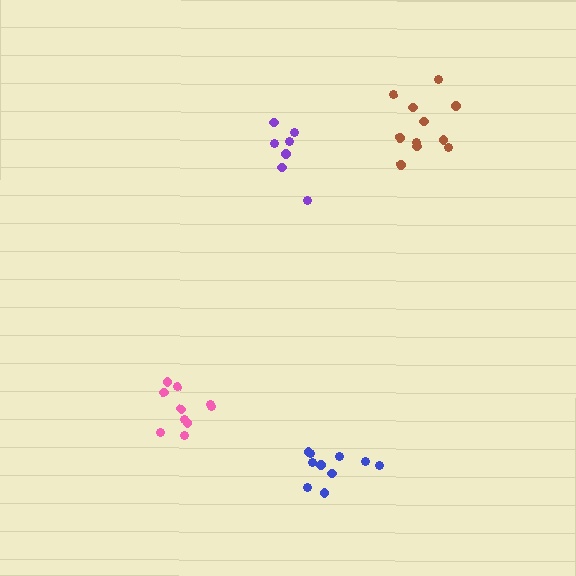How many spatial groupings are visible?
There are 4 spatial groupings.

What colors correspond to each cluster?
The clusters are colored: purple, pink, brown, blue.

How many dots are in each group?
Group 1: 7 dots, Group 2: 10 dots, Group 3: 11 dots, Group 4: 10 dots (38 total).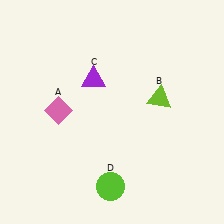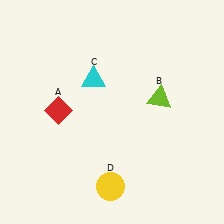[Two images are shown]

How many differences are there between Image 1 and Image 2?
There are 3 differences between the two images.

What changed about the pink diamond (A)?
In Image 1, A is pink. In Image 2, it changed to red.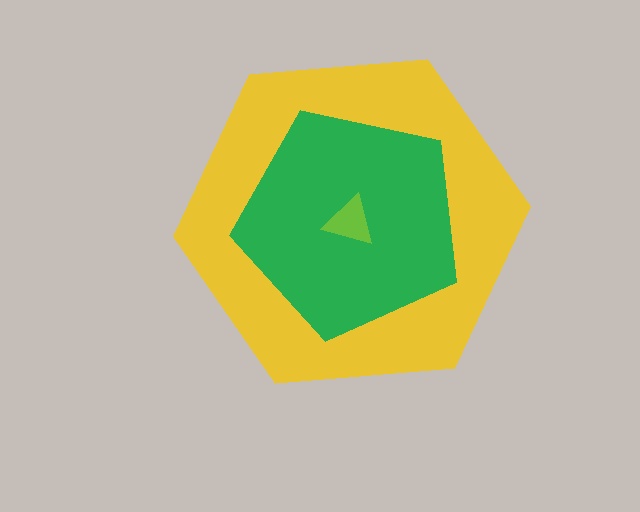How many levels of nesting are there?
3.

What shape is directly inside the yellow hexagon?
The green pentagon.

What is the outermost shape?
The yellow hexagon.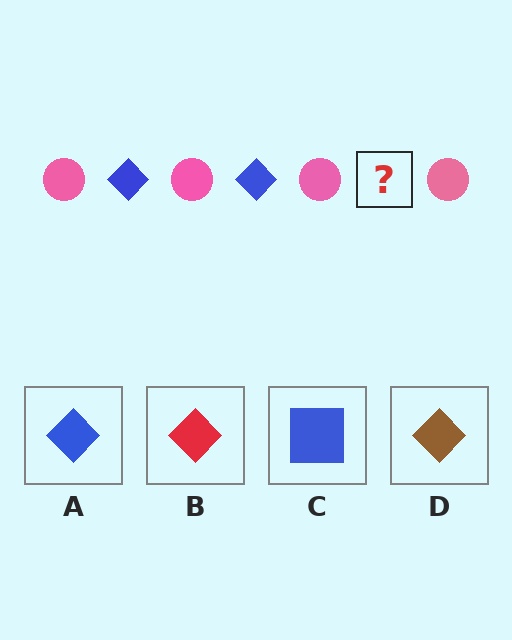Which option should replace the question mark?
Option A.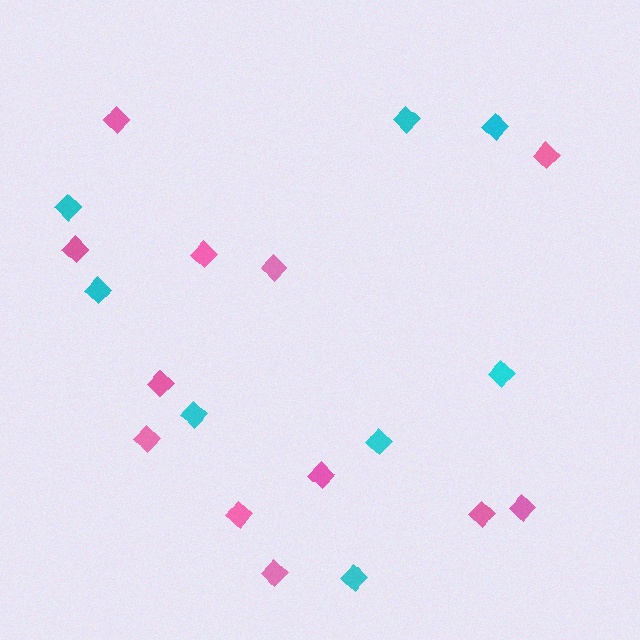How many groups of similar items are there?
There are 2 groups: one group of cyan diamonds (8) and one group of pink diamonds (12).